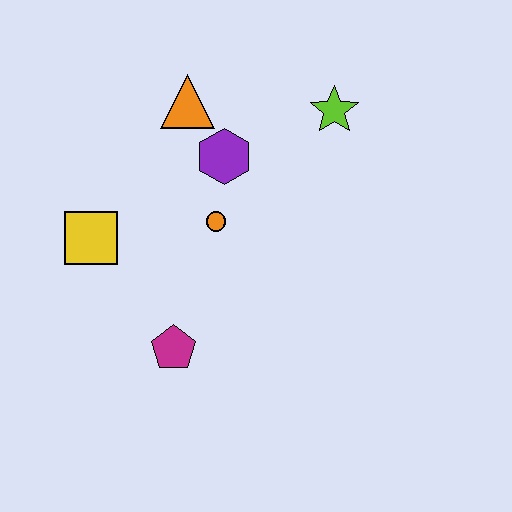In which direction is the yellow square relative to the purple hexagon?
The yellow square is to the left of the purple hexagon.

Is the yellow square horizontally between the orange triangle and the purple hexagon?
No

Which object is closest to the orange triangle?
The purple hexagon is closest to the orange triangle.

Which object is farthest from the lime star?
The magenta pentagon is farthest from the lime star.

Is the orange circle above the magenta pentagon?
Yes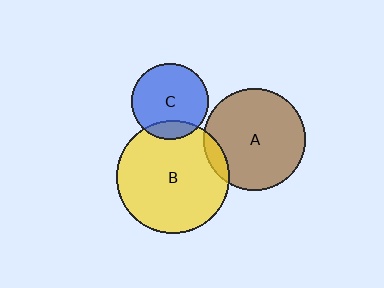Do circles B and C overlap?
Yes.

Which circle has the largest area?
Circle B (yellow).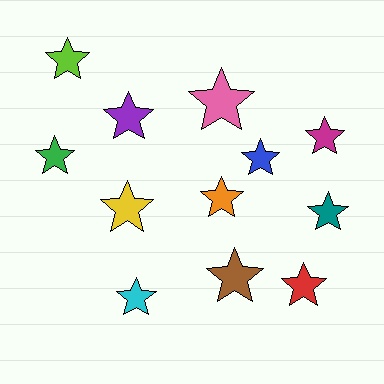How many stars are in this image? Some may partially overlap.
There are 12 stars.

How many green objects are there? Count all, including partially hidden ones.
There is 1 green object.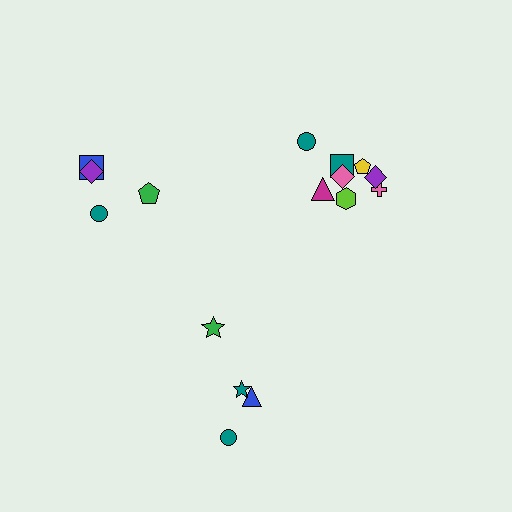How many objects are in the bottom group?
There are 4 objects.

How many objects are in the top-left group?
There are 4 objects.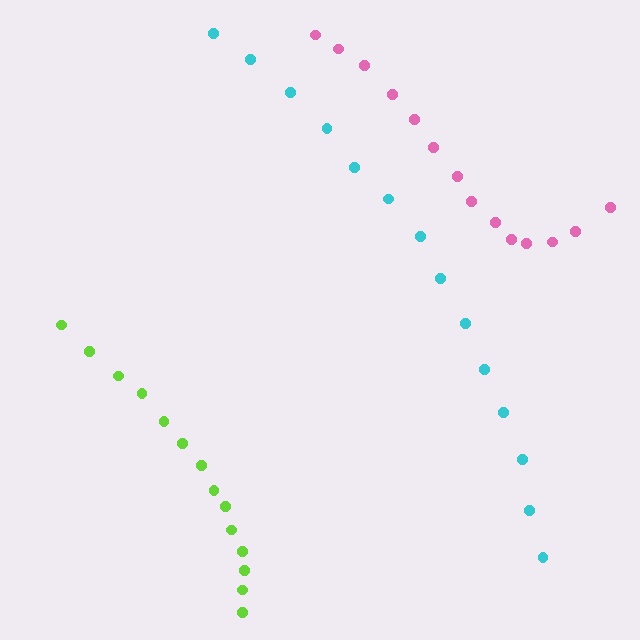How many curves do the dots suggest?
There are 3 distinct paths.